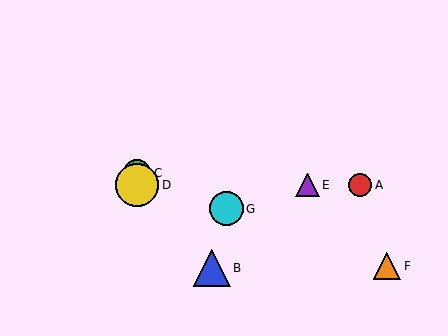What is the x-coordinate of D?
Object D is at x≈137.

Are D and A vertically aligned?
No, D is at x≈137 and A is at x≈360.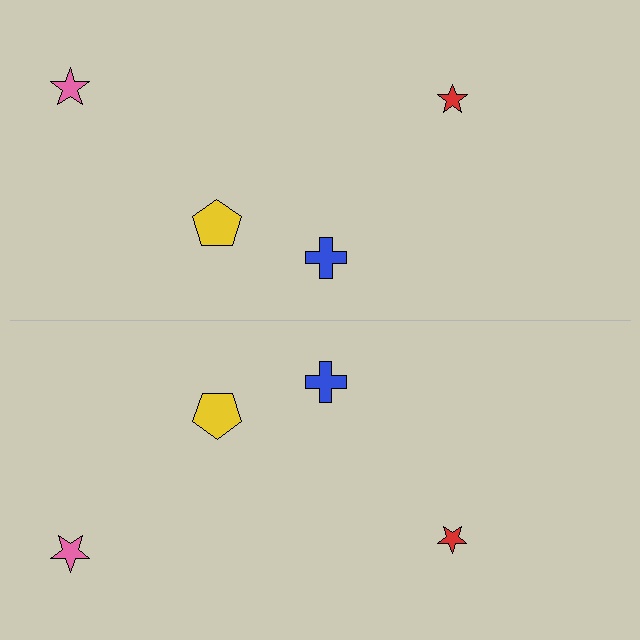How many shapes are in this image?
There are 8 shapes in this image.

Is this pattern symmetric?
Yes, this pattern has bilateral (reflection) symmetry.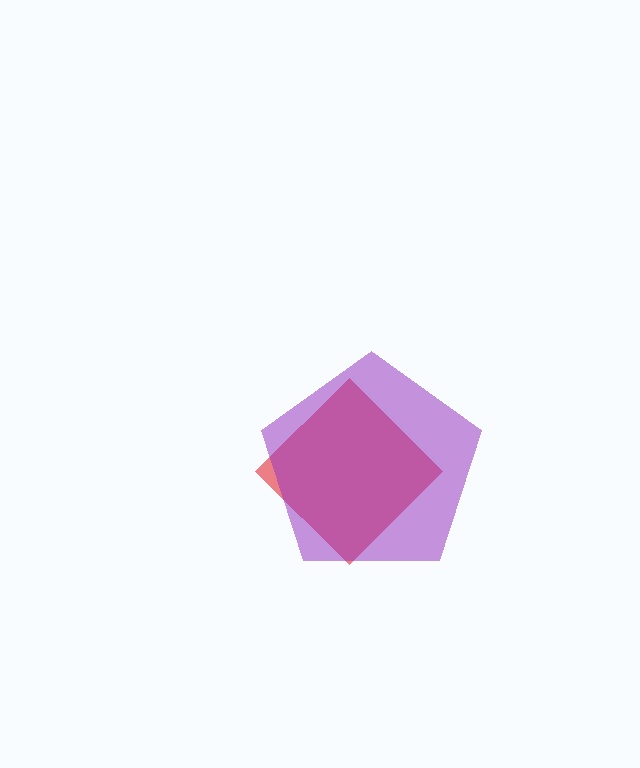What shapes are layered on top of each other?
The layered shapes are: a red diamond, a purple pentagon.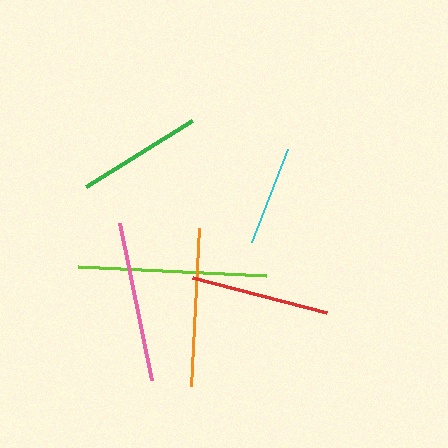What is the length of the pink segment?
The pink segment is approximately 160 pixels long.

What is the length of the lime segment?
The lime segment is approximately 188 pixels long.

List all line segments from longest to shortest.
From longest to shortest: lime, pink, orange, red, green, cyan.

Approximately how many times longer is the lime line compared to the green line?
The lime line is approximately 1.5 times the length of the green line.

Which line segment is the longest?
The lime line is the longest at approximately 188 pixels.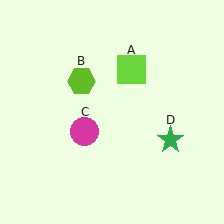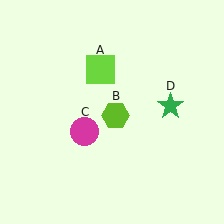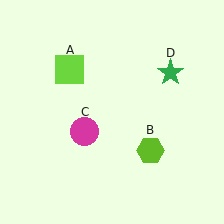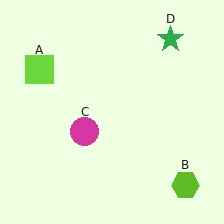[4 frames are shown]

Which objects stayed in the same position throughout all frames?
Magenta circle (object C) remained stationary.